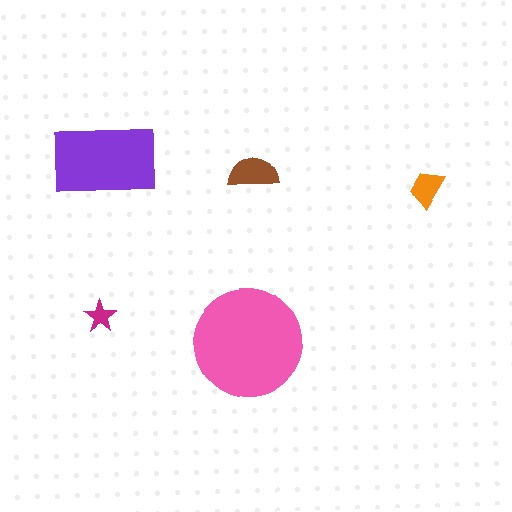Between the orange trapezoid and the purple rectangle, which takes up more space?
The purple rectangle.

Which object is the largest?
The pink circle.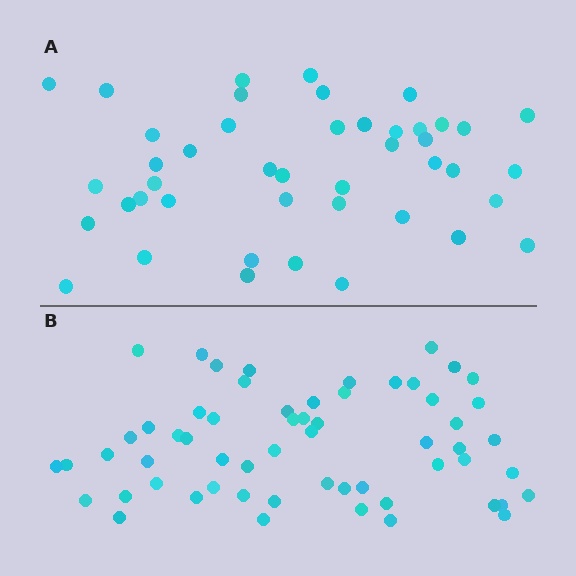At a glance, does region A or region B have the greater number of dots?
Region B (the bottom region) has more dots.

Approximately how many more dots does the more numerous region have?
Region B has approximately 15 more dots than region A.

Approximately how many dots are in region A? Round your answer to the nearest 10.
About 40 dots. (The exact count is 44, which rounds to 40.)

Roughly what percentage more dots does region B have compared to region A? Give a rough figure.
About 35% more.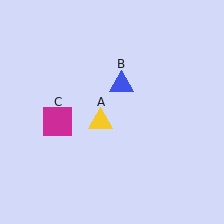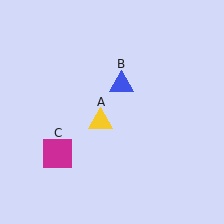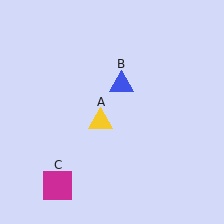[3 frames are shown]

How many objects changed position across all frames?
1 object changed position: magenta square (object C).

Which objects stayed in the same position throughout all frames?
Yellow triangle (object A) and blue triangle (object B) remained stationary.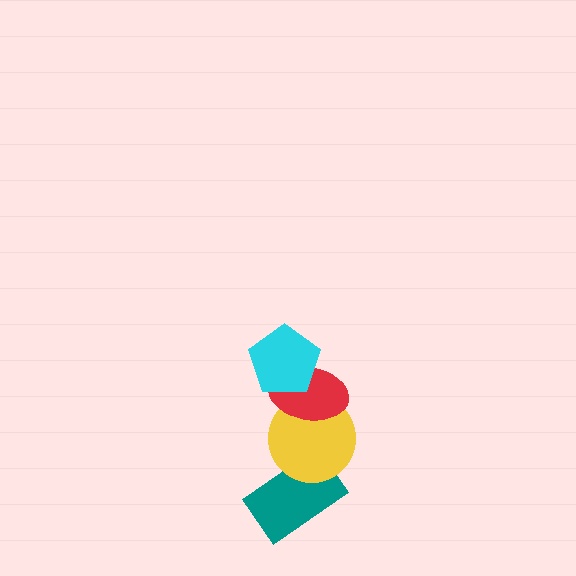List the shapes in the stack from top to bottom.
From top to bottom: the cyan pentagon, the red ellipse, the yellow circle, the teal rectangle.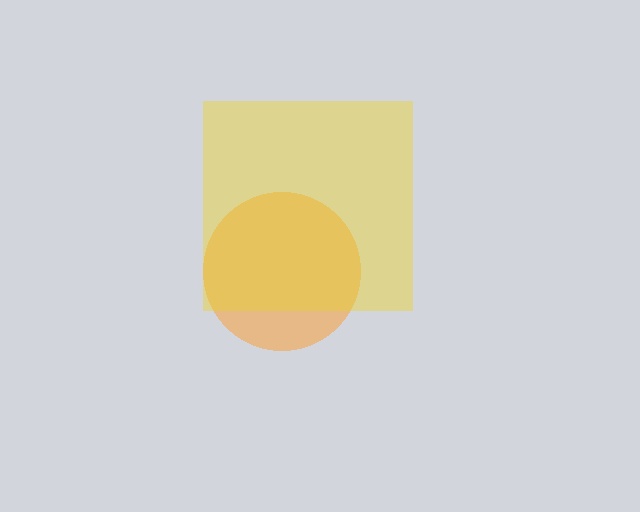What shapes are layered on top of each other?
The layered shapes are: an orange circle, a yellow square.